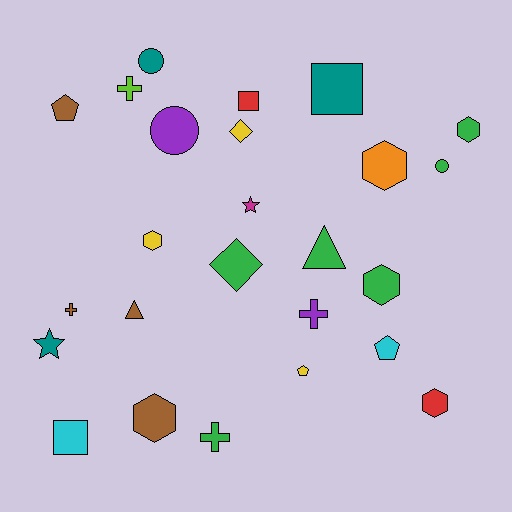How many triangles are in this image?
There are 2 triangles.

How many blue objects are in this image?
There are no blue objects.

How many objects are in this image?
There are 25 objects.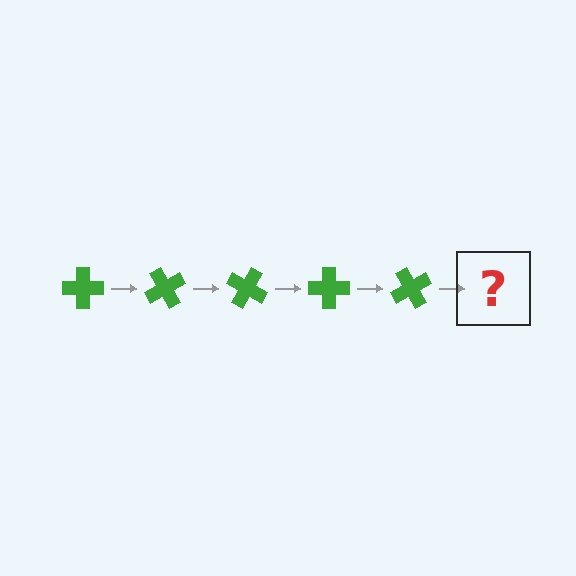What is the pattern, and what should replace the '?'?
The pattern is that the cross rotates 60 degrees each step. The '?' should be a green cross rotated 300 degrees.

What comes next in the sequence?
The next element should be a green cross rotated 300 degrees.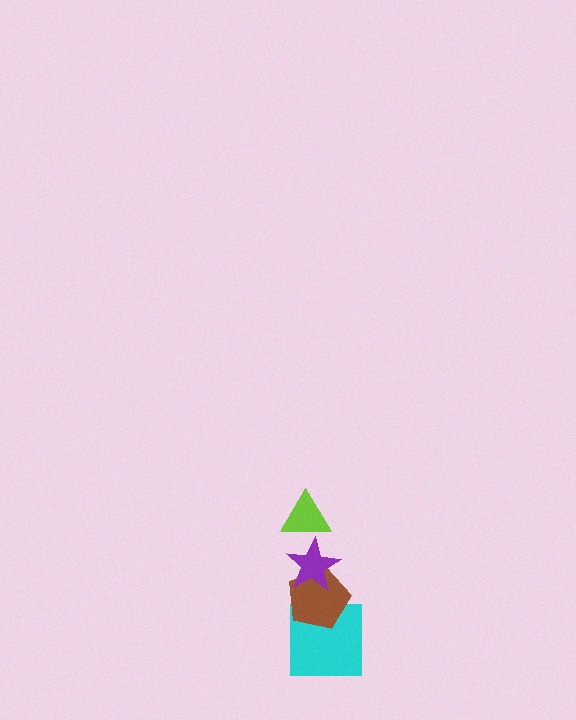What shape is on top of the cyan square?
The brown pentagon is on top of the cyan square.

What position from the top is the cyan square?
The cyan square is 4th from the top.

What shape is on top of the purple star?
The lime triangle is on top of the purple star.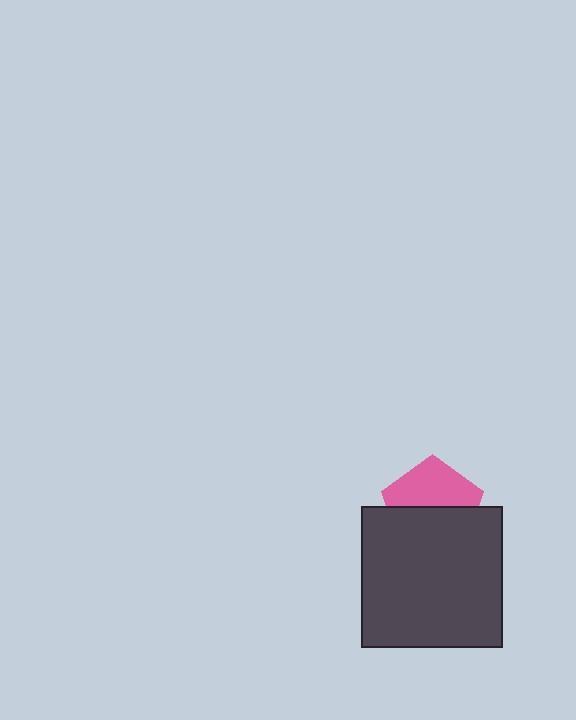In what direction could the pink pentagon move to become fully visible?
The pink pentagon could move up. That would shift it out from behind the dark gray square entirely.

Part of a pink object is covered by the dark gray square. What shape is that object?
It is a pentagon.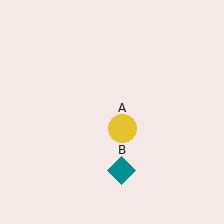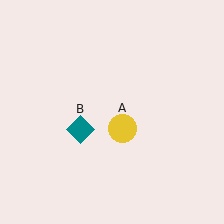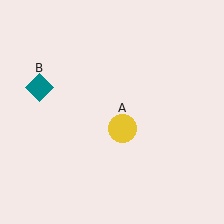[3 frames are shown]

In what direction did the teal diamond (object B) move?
The teal diamond (object B) moved up and to the left.